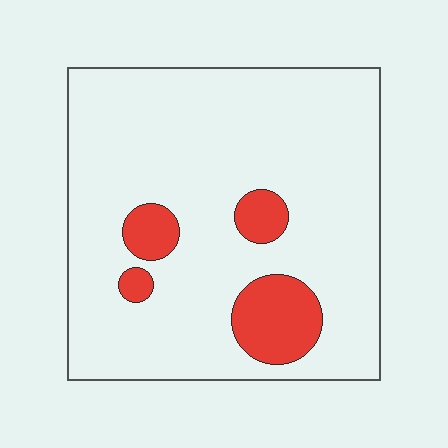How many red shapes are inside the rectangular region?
4.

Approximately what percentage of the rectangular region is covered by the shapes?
Approximately 15%.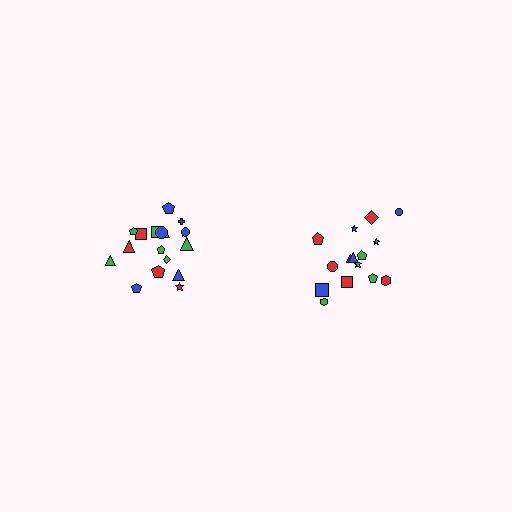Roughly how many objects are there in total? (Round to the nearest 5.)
Roughly 35 objects in total.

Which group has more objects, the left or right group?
The left group.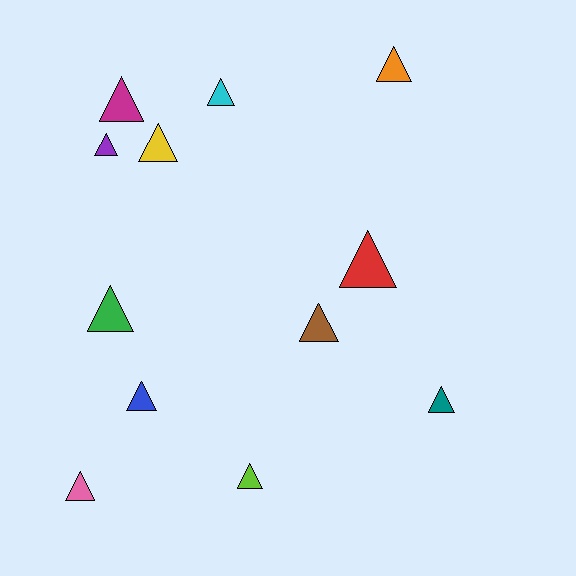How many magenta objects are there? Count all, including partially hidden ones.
There is 1 magenta object.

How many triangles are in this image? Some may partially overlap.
There are 12 triangles.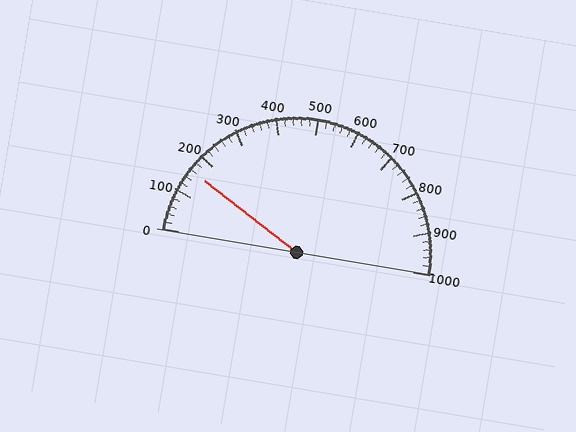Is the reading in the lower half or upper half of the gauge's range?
The reading is in the lower half of the range (0 to 1000).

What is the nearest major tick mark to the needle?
The nearest major tick mark is 200.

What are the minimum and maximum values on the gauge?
The gauge ranges from 0 to 1000.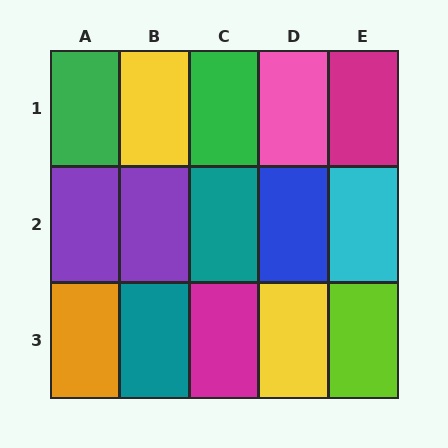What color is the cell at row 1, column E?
Magenta.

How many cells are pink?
1 cell is pink.